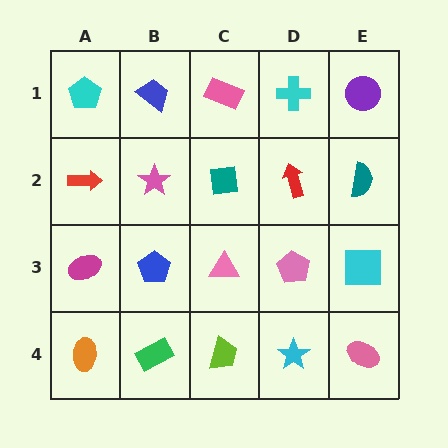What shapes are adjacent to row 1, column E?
A teal semicircle (row 2, column E), a cyan cross (row 1, column D).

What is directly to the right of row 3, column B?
A pink triangle.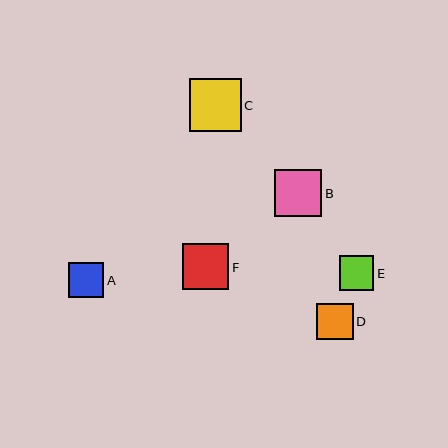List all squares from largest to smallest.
From largest to smallest: C, B, F, D, A, E.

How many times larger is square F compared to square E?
Square F is approximately 1.4 times the size of square E.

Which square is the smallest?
Square E is the smallest with a size of approximately 34 pixels.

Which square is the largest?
Square C is the largest with a size of approximately 52 pixels.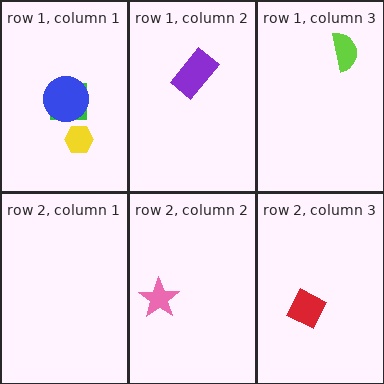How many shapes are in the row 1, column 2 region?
1.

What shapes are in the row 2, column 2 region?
The pink star.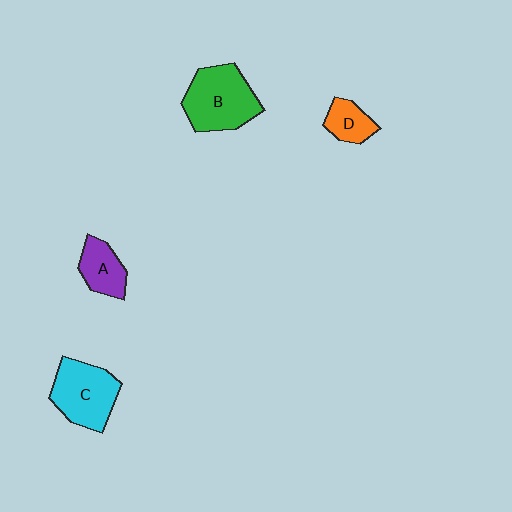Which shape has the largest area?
Shape B (green).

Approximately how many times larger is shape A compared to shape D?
Approximately 1.2 times.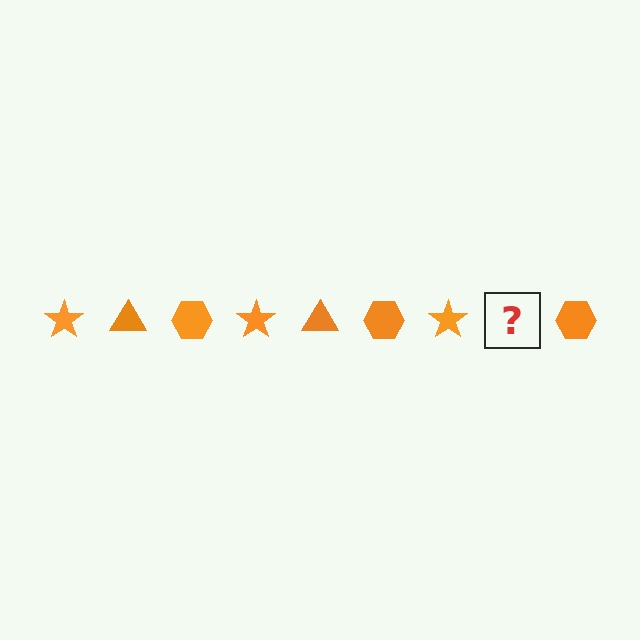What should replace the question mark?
The question mark should be replaced with an orange triangle.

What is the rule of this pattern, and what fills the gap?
The rule is that the pattern cycles through star, triangle, hexagon shapes in orange. The gap should be filled with an orange triangle.